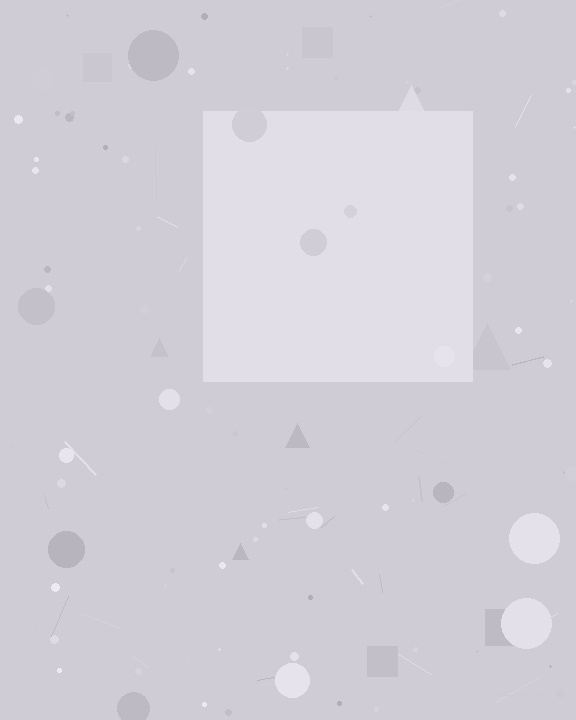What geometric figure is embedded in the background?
A square is embedded in the background.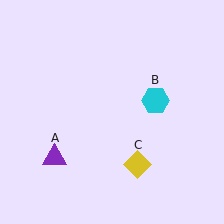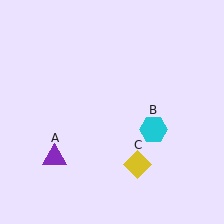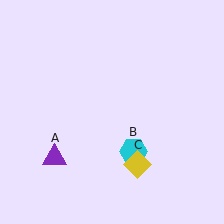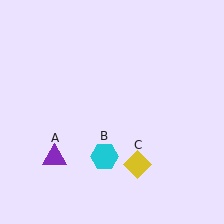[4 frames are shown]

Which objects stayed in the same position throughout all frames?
Purple triangle (object A) and yellow diamond (object C) remained stationary.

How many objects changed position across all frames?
1 object changed position: cyan hexagon (object B).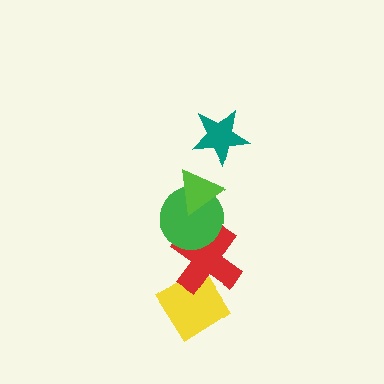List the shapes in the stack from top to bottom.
From top to bottom: the teal star, the lime triangle, the green circle, the red cross, the yellow diamond.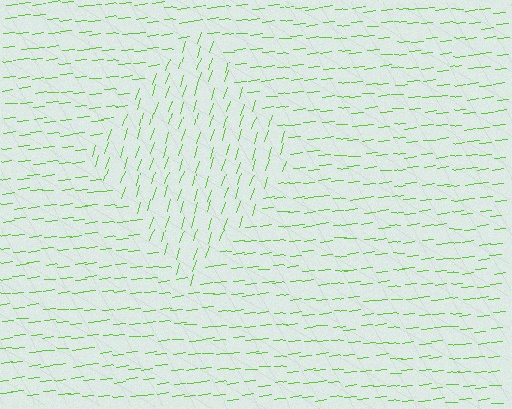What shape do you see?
I see a diamond.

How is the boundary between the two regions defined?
The boundary is defined purely by a change in line orientation (approximately 67 degrees difference). All lines are the same color and thickness.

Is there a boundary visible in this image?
Yes, there is a texture boundary formed by a change in line orientation.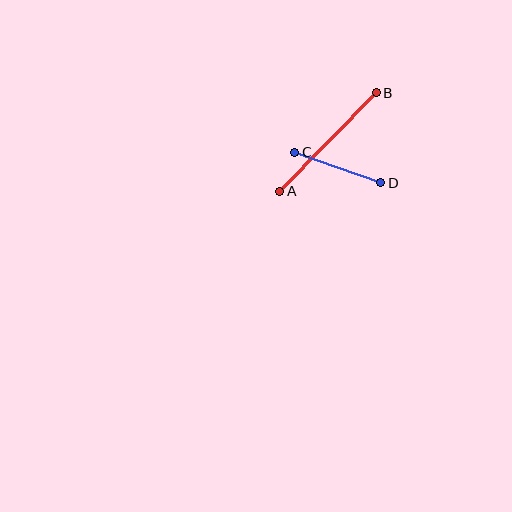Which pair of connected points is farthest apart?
Points A and B are farthest apart.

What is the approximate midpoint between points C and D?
The midpoint is at approximately (338, 167) pixels.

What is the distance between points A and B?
The distance is approximately 138 pixels.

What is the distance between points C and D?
The distance is approximately 91 pixels.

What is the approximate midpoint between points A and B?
The midpoint is at approximately (328, 142) pixels.